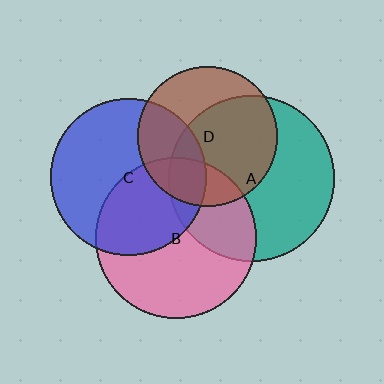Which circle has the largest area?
Circle A (teal).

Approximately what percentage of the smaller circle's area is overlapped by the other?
Approximately 20%.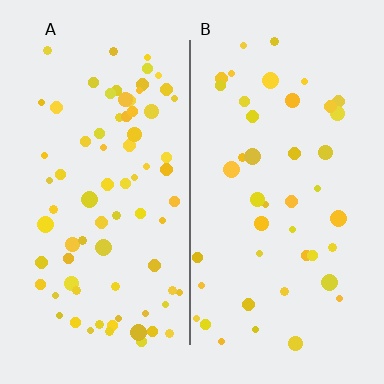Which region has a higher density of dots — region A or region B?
A (the left).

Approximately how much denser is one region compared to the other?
Approximately 1.8× — region A over region B.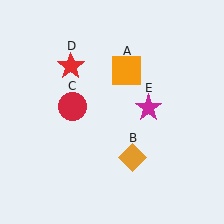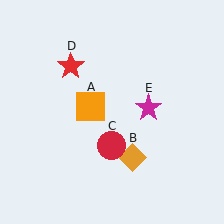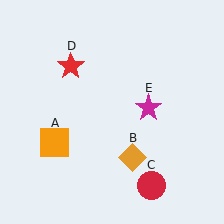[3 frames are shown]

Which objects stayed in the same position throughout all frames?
Orange diamond (object B) and red star (object D) and magenta star (object E) remained stationary.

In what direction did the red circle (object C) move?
The red circle (object C) moved down and to the right.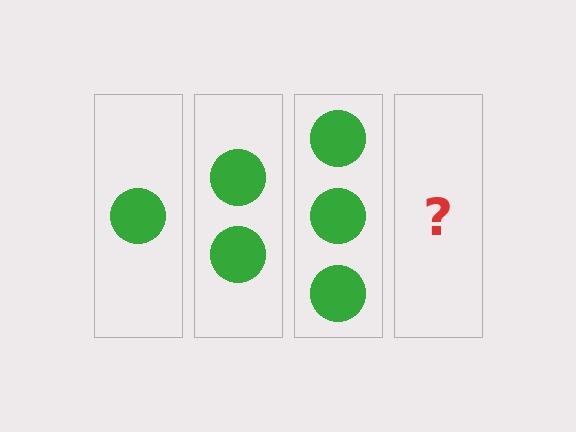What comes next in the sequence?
The next element should be 4 circles.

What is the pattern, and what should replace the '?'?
The pattern is that each step adds one more circle. The '?' should be 4 circles.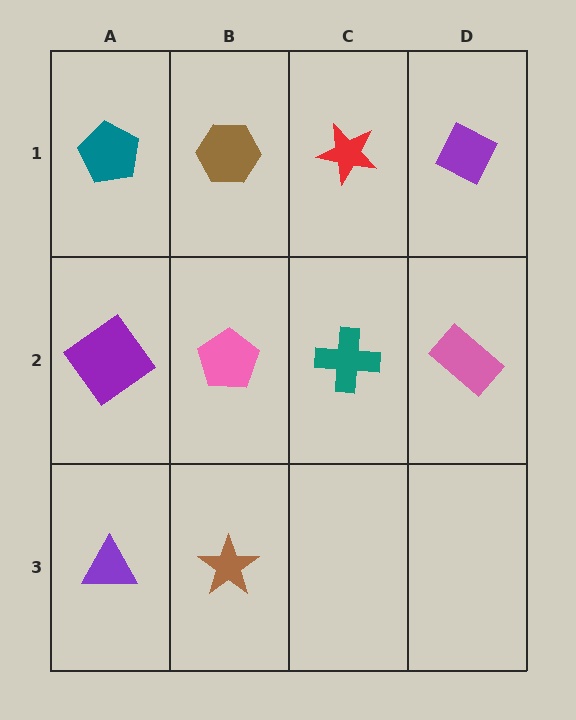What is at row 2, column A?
A purple diamond.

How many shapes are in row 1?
4 shapes.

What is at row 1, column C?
A red star.